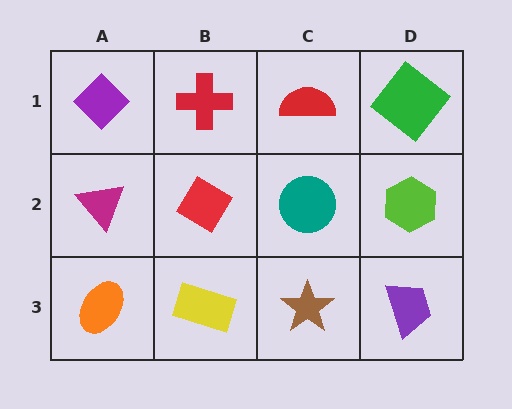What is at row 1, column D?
A green diamond.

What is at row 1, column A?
A purple diamond.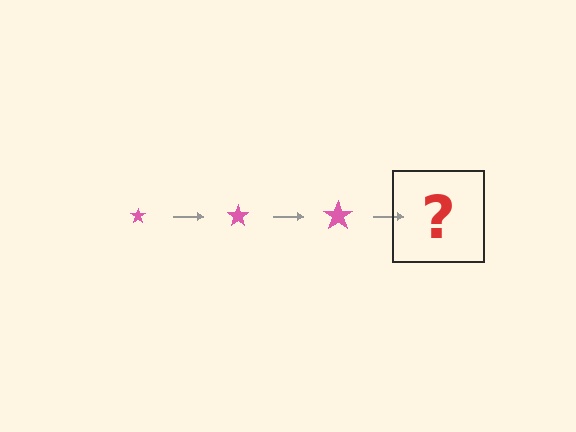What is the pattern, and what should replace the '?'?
The pattern is that the star gets progressively larger each step. The '?' should be a pink star, larger than the previous one.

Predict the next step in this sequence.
The next step is a pink star, larger than the previous one.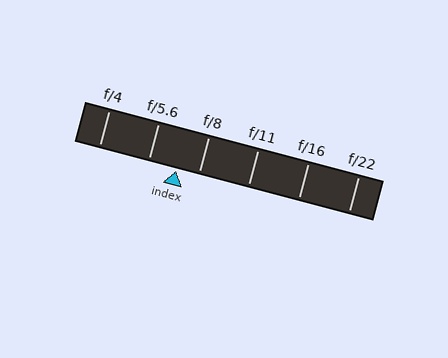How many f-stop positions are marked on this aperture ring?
There are 6 f-stop positions marked.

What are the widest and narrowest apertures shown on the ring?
The widest aperture shown is f/4 and the narrowest is f/22.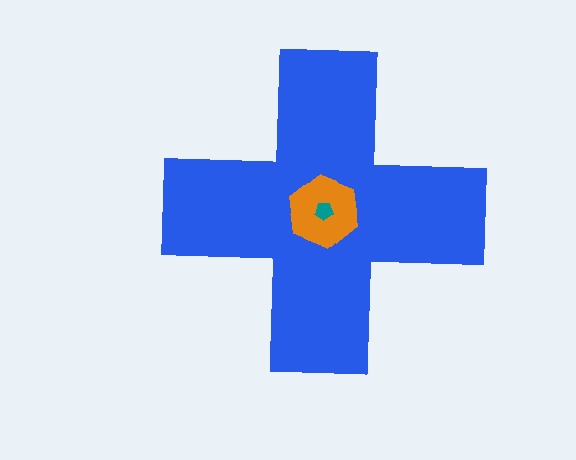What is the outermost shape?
The blue cross.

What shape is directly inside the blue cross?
The orange hexagon.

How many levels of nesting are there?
3.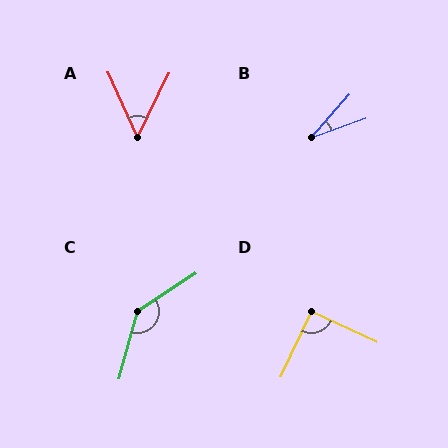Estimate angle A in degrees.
Approximately 51 degrees.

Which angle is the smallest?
B, at approximately 29 degrees.